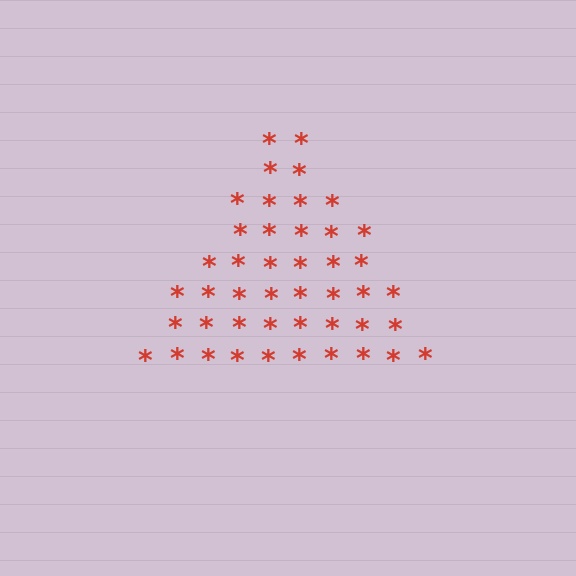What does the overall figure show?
The overall figure shows a triangle.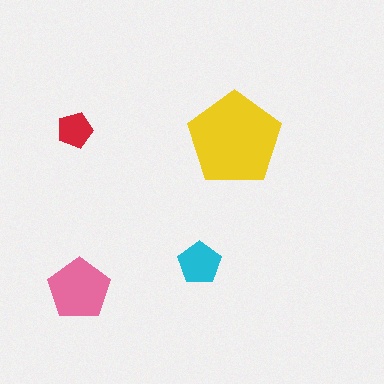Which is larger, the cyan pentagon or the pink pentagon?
The pink one.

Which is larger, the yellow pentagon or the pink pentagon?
The yellow one.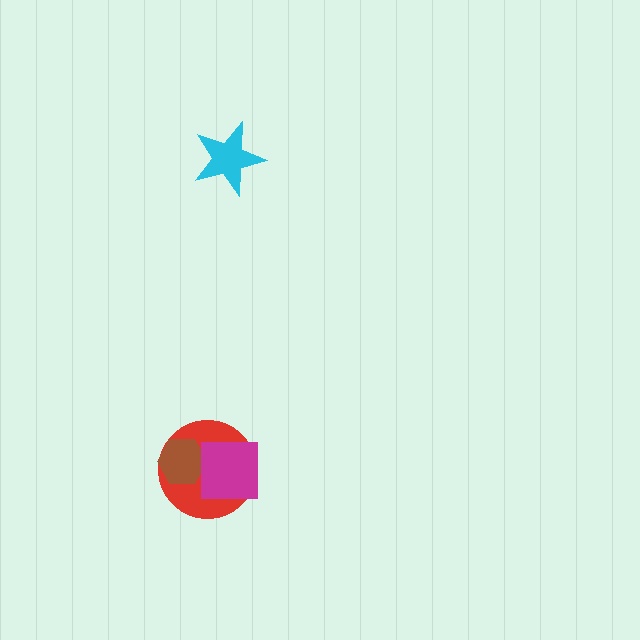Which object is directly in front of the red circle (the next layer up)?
The brown hexagon is directly in front of the red circle.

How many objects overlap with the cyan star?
0 objects overlap with the cyan star.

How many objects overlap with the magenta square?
2 objects overlap with the magenta square.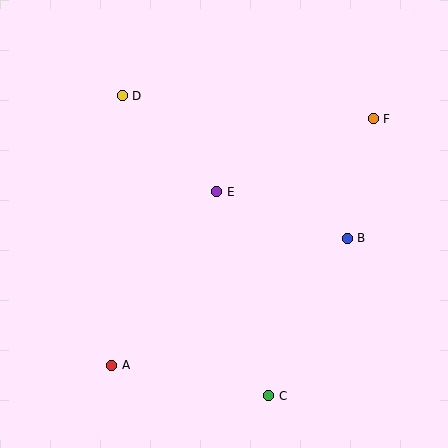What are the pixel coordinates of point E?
Point E is at (217, 192).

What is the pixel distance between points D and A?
The distance between D and A is 270 pixels.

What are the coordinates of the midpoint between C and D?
The midpoint between C and D is at (195, 246).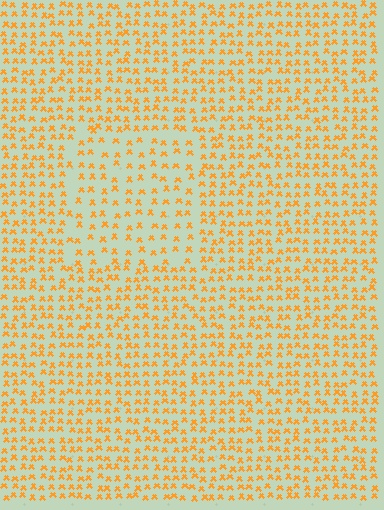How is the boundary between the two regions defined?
The boundary is defined by a change in element density (approximately 1.7x ratio). All elements are the same color, size, and shape.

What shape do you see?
I see a rectangle.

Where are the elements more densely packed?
The elements are more densely packed outside the rectangle boundary.